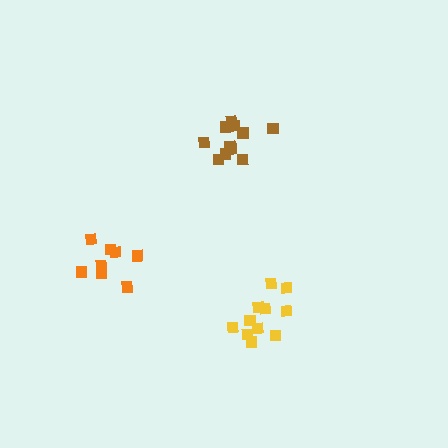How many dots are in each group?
Group 1: 11 dots, Group 2: 11 dots, Group 3: 8 dots (30 total).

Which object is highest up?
The brown cluster is topmost.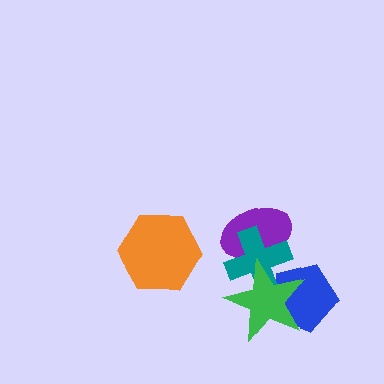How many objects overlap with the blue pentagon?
2 objects overlap with the blue pentagon.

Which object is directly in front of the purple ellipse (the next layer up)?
The teal cross is directly in front of the purple ellipse.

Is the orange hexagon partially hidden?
No, no other shape covers it.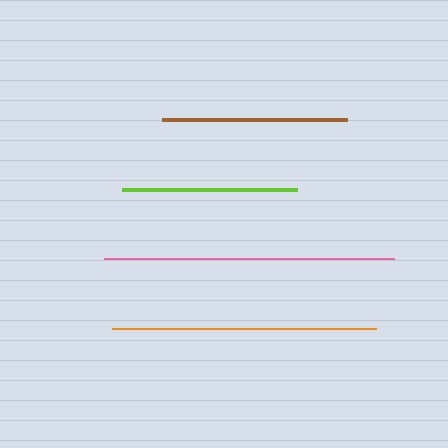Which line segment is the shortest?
The lime line is the shortest at approximately 175 pixels.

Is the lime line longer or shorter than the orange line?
The orange line is longer than the lime line.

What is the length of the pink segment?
The pink segment is approximately 290 pixels long.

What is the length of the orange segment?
The orange segment is approximately 264 pixels long.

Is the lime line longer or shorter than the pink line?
The pink line is longer than the lime line.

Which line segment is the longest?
The pink line is the longest at approximately 290 pixels.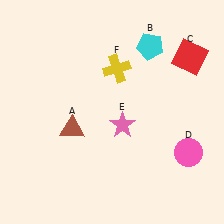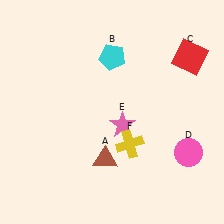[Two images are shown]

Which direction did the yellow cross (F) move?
The yellow cross (F) moved down.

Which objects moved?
The objects that moved are: the brown triangle (A), the cyan pentagon (B), the yellow cross (F).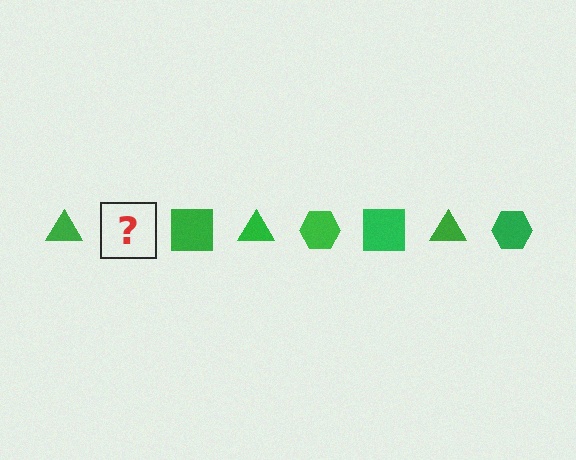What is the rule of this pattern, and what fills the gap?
The rule is that the pattern cycles through triangle, hexagon, square shapes in green. The gap should be filled with a green hexagon.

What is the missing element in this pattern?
The missing element is a green hexagon.